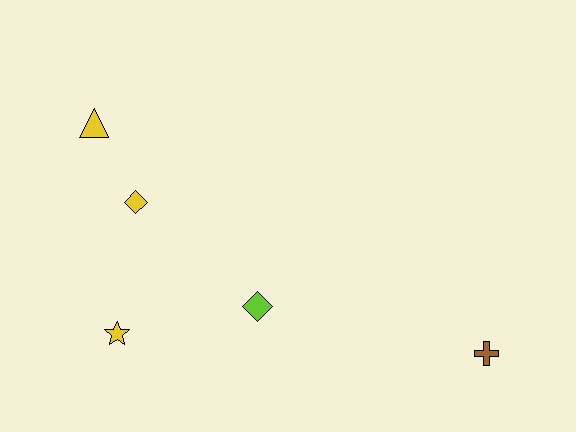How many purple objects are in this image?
There are no purple objects.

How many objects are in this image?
There are 5 objects.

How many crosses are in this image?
There is 1 cross.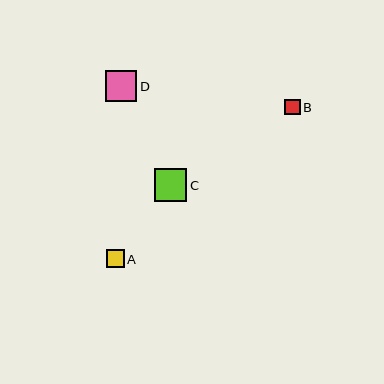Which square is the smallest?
Square B is the smallest with a size of approximately 16 pixels.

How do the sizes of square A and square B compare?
Square A and square B are approximately the same size.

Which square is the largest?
Square C is the largest with a size of approximately 32 pixels.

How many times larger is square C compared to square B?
Square C is approximately 2.1 times the size of square B.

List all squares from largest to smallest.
From largest to smallest: C, D, A, B.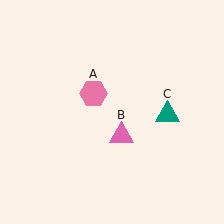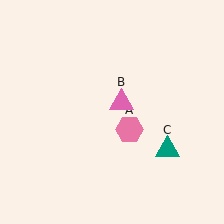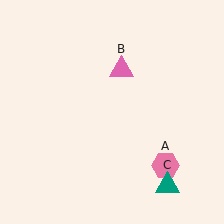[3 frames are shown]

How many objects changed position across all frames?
3 objects changed position: pink hexagon (object A), pink triangle (object B), teal triangle (object C).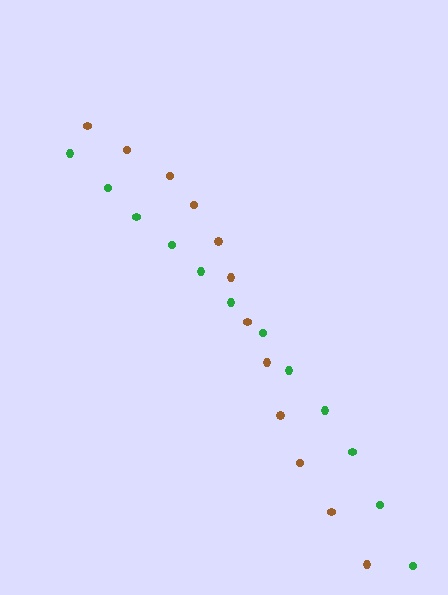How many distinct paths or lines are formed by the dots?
There are 2 distinct paths.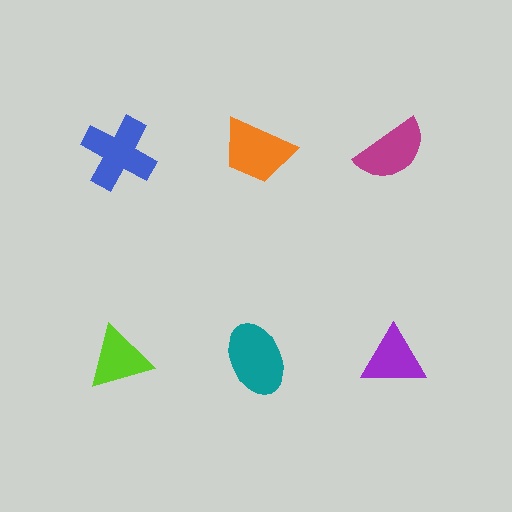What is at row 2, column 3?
A purple triangle.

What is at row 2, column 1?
A lime triangle.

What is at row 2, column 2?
A teal ellipse.